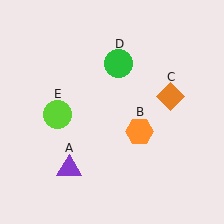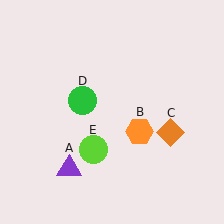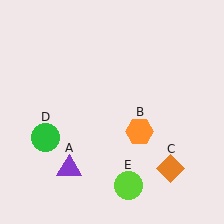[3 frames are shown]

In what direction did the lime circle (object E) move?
The lime circle (object E) moved down and to the right.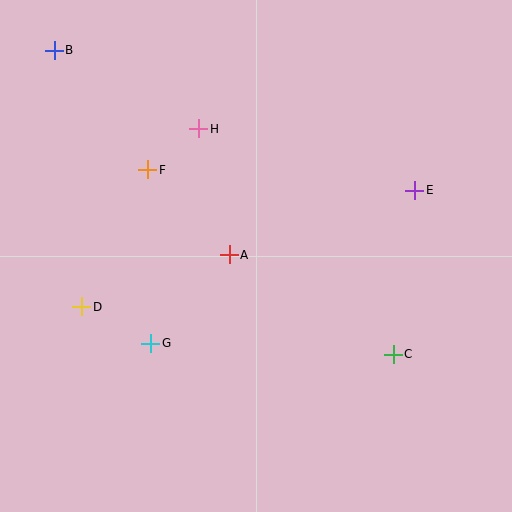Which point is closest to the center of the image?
Point A at (229, 255) is closest to the center.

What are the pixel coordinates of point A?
Point A is at (229, 255).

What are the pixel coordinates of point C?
Point C is at (393, 354).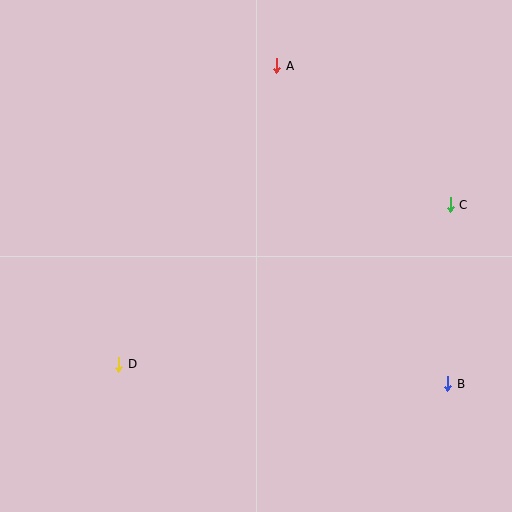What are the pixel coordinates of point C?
Point C is at (450, 205).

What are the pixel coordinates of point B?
Point B is at (448, 384).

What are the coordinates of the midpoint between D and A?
The midpoint between D and A is at (198, 215).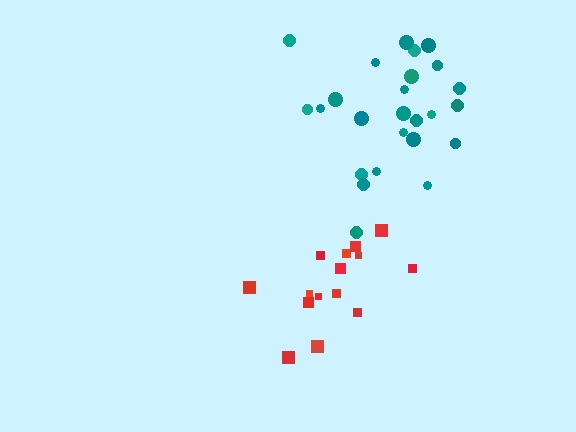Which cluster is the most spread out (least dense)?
Red.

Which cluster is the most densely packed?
Teal.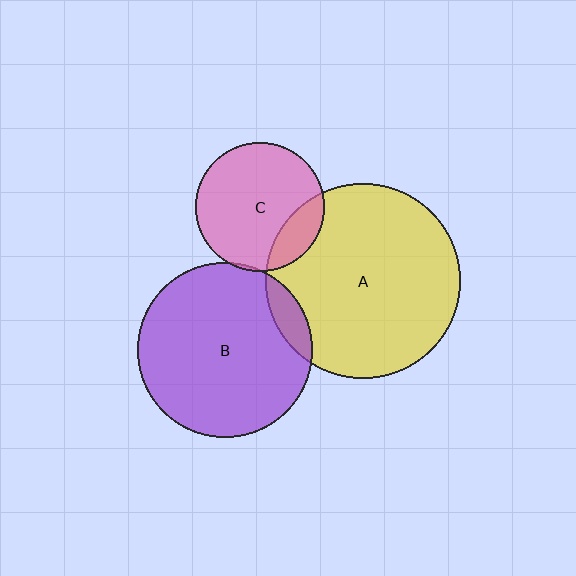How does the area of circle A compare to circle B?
Approximately 1.2 times.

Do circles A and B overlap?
Yes.